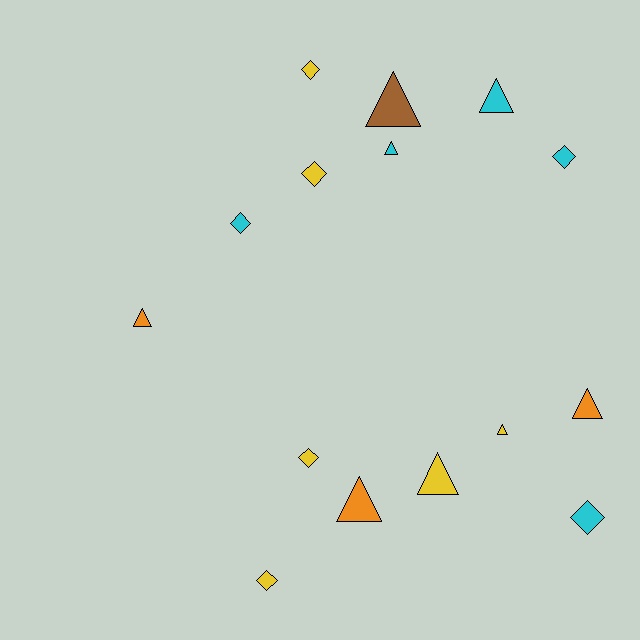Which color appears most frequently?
Yellow, with 6 objects.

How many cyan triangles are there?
There are 2 cyan triangles.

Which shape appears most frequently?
Triangle, with 8 objects.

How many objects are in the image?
There are 15 objects.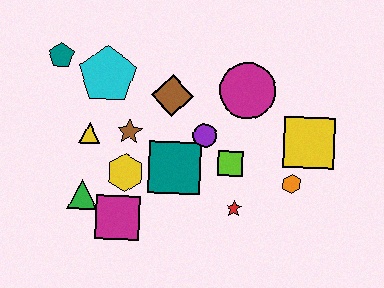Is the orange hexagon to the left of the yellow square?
Yes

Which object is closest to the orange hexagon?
The yellow square is closest to the orange hexagon.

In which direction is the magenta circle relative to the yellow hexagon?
The magenta circle is to the right of the yellow hexagon.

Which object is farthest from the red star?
The teal pentagon is farthest from the red star.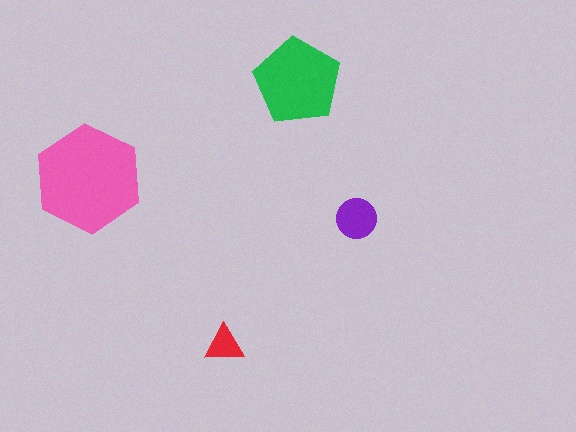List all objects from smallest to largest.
The red triangle, the purple circle, the green pentagon, the pink hexagon.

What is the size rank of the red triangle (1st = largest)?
4th.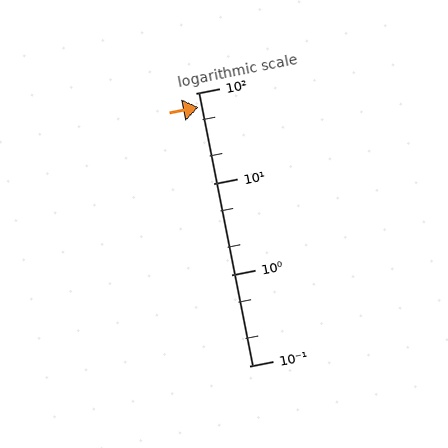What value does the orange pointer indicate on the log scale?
The pointer indicates approximately 69.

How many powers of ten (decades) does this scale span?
The scale spans 3 decades, from 0.1 to 100.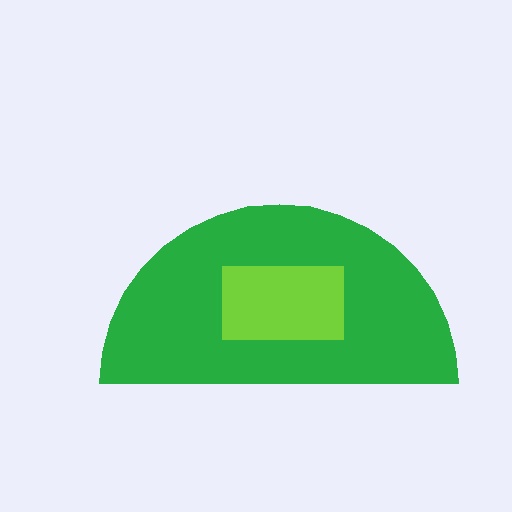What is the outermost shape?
The green semicircle.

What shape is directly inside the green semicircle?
The lime rectangle.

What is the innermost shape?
The lime rectangle.